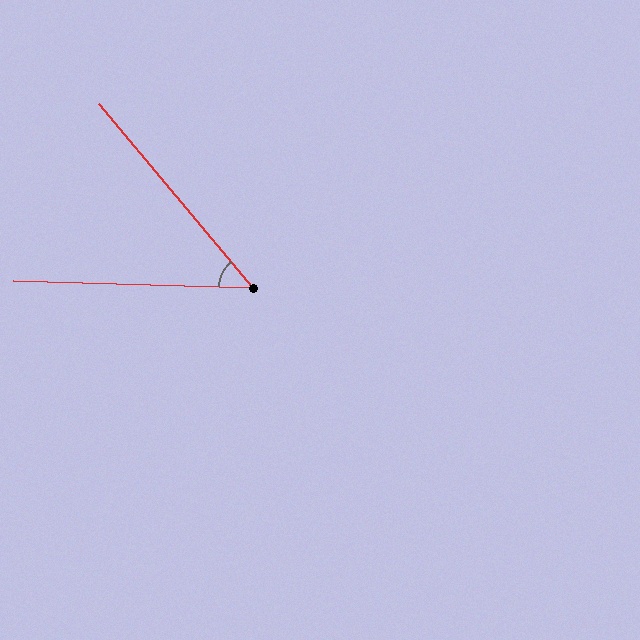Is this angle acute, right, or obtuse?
It is acute.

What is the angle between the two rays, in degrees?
Approximately 48 degrees.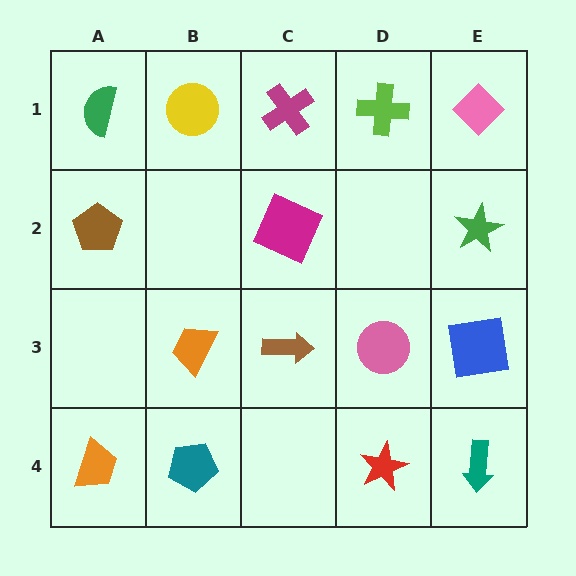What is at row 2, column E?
A green star.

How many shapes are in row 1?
5 shapes.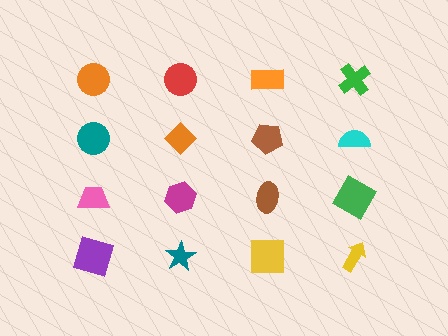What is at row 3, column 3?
A brown ellipse.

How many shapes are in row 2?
4 shapes.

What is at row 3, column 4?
A green square.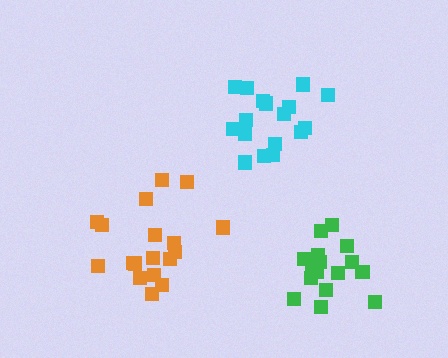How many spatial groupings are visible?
There are 3 spatial groupings.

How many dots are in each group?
Group 1: 17 dots, Group 2: 16 dots, Group 3: 18 dots (51 total).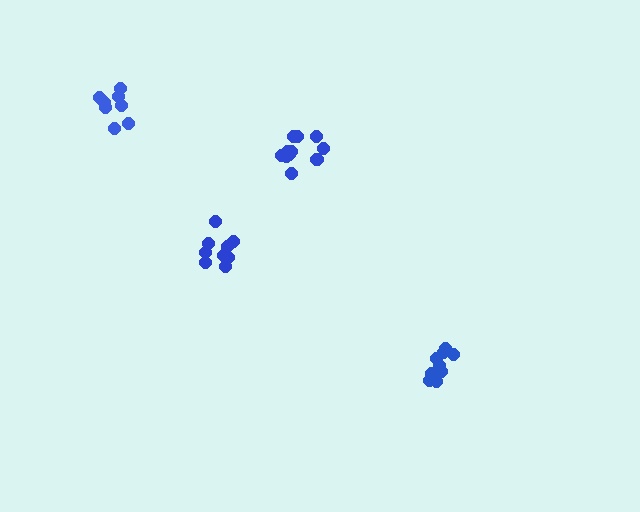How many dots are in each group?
Group 1: 12 dots, Group 2: 9 dots, Group 3: 9 dots, Group 4: 8 dots (38 total).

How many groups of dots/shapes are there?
There are 4 groups.